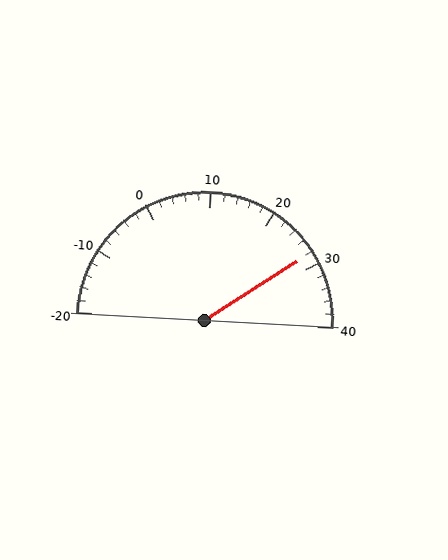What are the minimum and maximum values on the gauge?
The gauge ranges from -20 to 40.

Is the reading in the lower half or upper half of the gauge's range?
The reading is in the upper half of the range (-20 to 40).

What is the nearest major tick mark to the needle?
The nearest major tick mark is 30.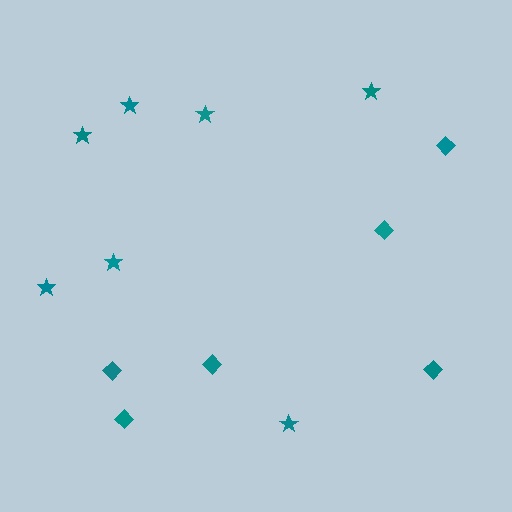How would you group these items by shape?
There are 2 groups: one group of diamonds (6) and one group of stars (7).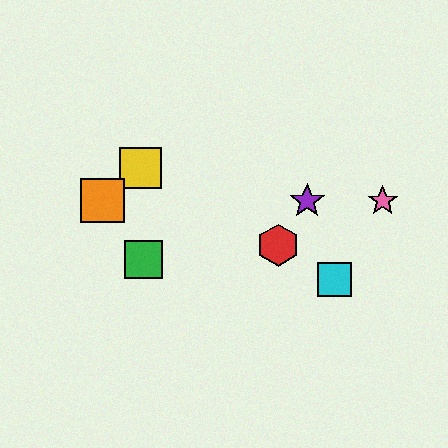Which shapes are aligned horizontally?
The blue star, the purple star, the orange square, the pink star are aligned horizontally.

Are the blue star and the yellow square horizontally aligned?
No, the blue star is at y≈201 and the yellow square is at y≈168.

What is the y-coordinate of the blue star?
The blue star is at y≈201.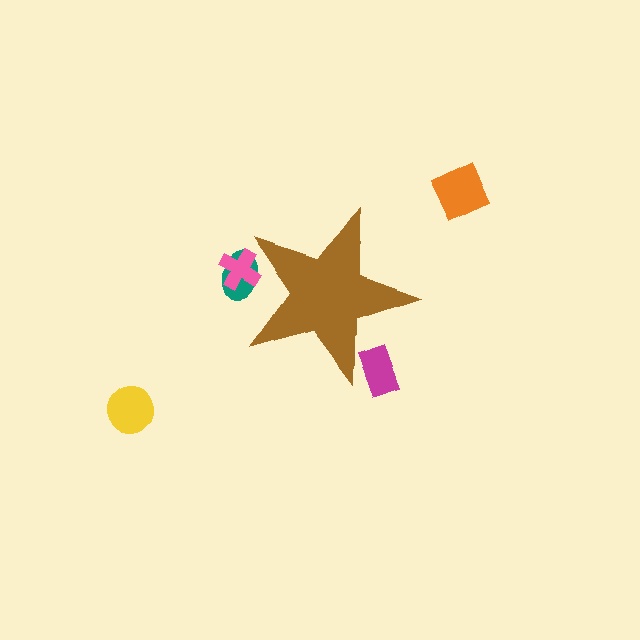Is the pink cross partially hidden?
Yes, the pink cross is partially hidden behind the brown star.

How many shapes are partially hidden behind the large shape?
3 shapes are partially hidden.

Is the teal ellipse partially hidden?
Yes, the teal ellipse is partially hidden behind the brown star.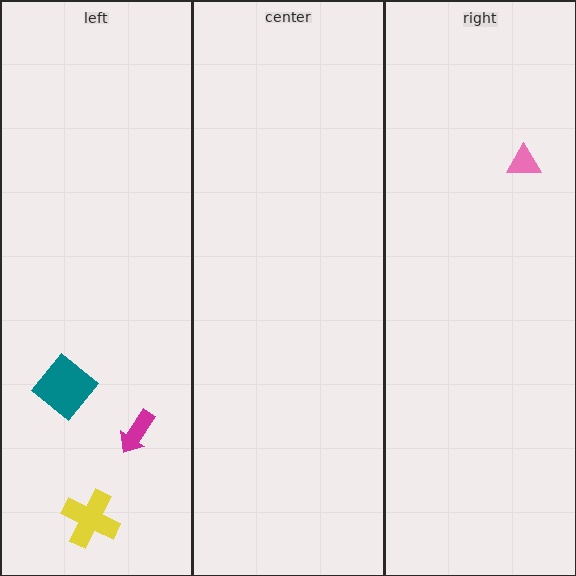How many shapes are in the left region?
3.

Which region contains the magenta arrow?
The left region.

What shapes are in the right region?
The pink triangle.